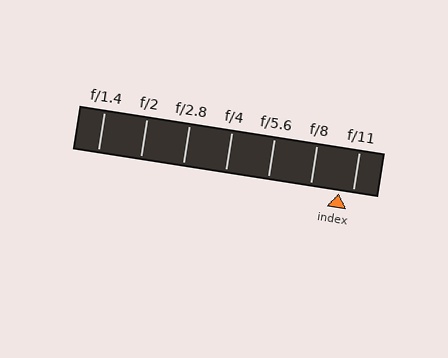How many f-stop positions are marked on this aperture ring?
There are 7 f-stop positions marked.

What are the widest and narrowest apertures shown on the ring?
The widest aperture shown is f/1.4 and the narrowest is f/11.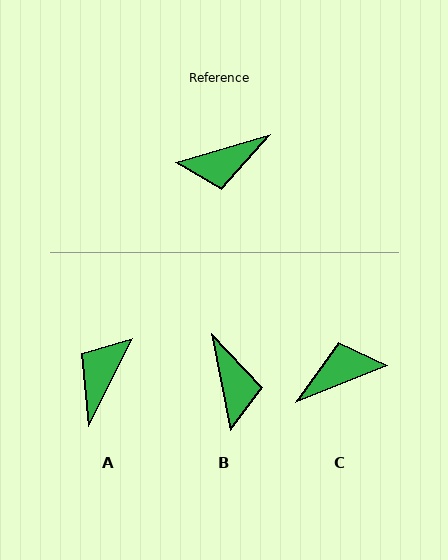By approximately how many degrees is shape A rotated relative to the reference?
Approximately 133 degrees clockwise.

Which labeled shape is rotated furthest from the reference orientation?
C, about 174 degrees away.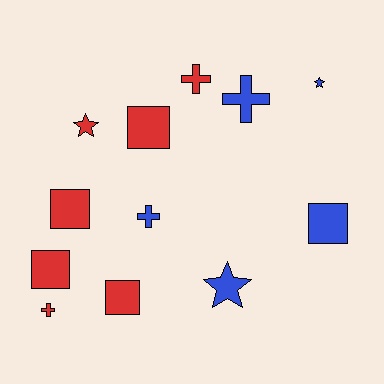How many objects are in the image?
There are 12 objects.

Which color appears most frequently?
Red, with 7 objects.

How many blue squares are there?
There is 1 blue square.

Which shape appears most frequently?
Square, with 5 objects.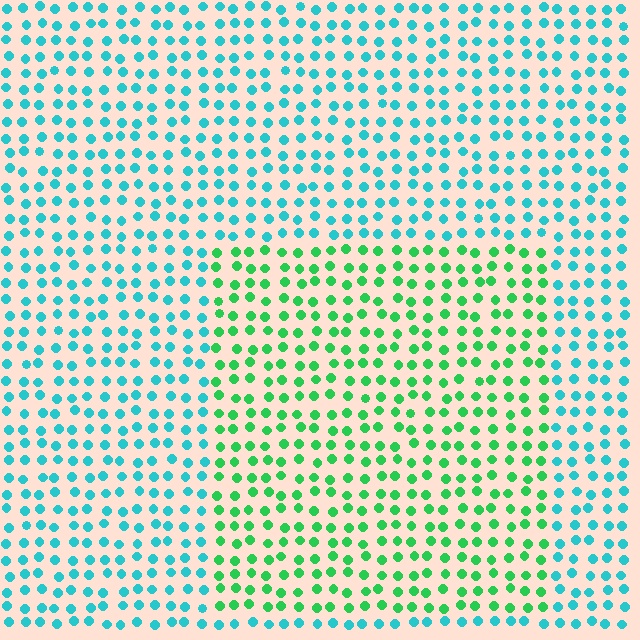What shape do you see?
I see a rectangle.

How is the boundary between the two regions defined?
The boundary is defined purely by a slight shift in hue (about 46 degrees). Spacing, size, and orientation are identical on both sides.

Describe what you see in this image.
The image is filled with small cyan elements in a uniform arrangement. A rectangle-shaped region is visible where the elements are tinted to a slightly different hue, forming a subtle color boundary.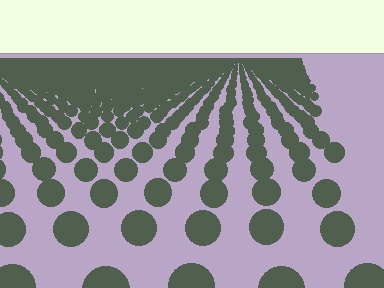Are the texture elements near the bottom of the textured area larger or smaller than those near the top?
Larger. Near the bottom, elements are closer to the viewer and appear at a bigger on-screen size.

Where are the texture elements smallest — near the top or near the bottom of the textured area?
Near the top.